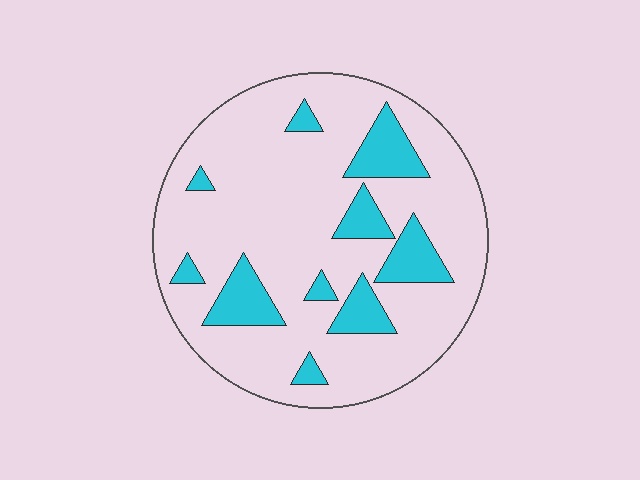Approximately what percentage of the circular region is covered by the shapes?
Approximately 20%.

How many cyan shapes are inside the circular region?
10.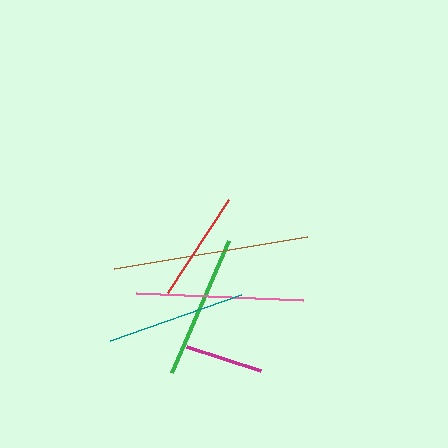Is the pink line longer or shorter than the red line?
The pink line is longer than the red line.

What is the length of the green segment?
The green segment is approximately 144 pixels long.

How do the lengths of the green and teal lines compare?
The green and teal lines are approximately the same length.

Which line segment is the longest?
The brown line is the longest at approximately 196 pixels.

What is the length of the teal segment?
The teal segment is approximately 139 pixels long.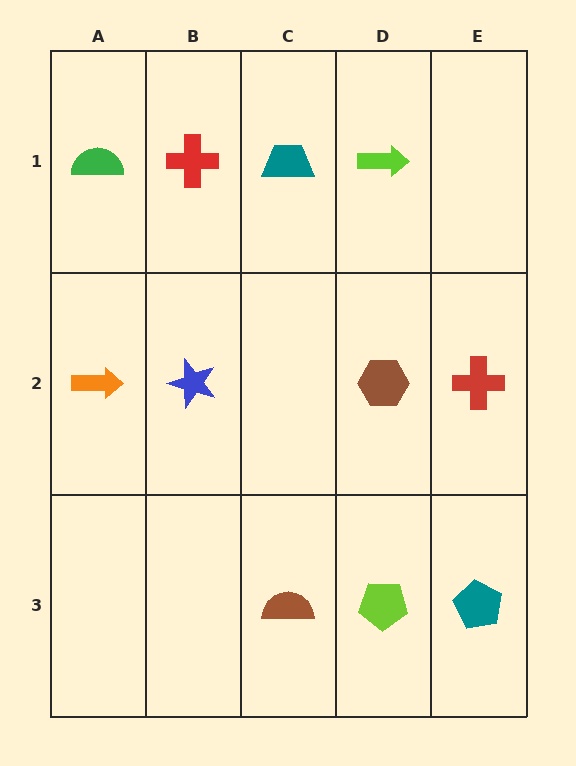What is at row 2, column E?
A red cross.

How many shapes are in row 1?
4 shapes.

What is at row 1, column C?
A teal trapezoid.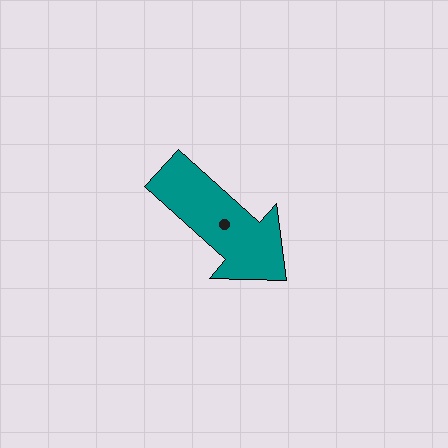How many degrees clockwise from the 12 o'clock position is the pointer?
Approximately 132 degrees.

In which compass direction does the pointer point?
Southeast.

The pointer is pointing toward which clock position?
Roughly 4 o'clock.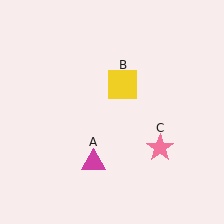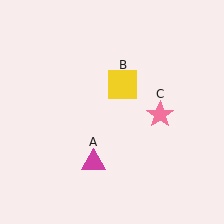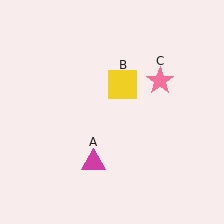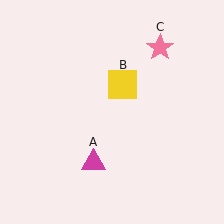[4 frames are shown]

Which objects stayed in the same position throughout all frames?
Magenta triangle (object A) and yellow square (object B) remained stationary.